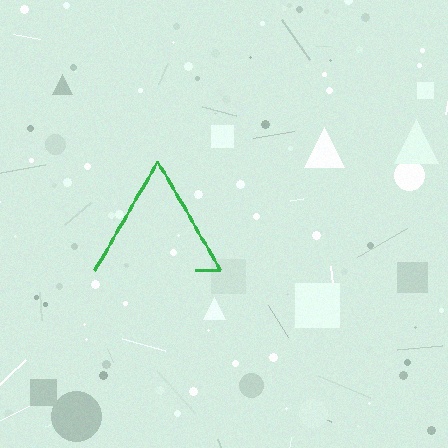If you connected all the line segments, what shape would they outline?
They would outline a triangle.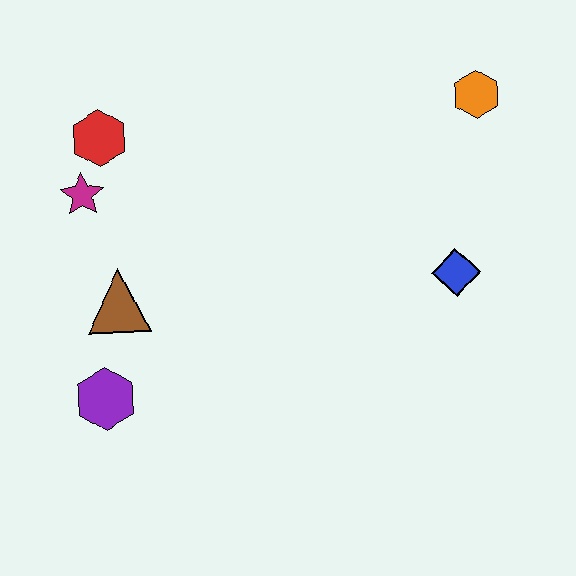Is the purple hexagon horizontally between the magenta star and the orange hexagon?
Yes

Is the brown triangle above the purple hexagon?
Yes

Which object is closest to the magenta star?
The red hexagon is closest to the magenta star.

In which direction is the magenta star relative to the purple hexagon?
The magenta star is above the purple hexagon.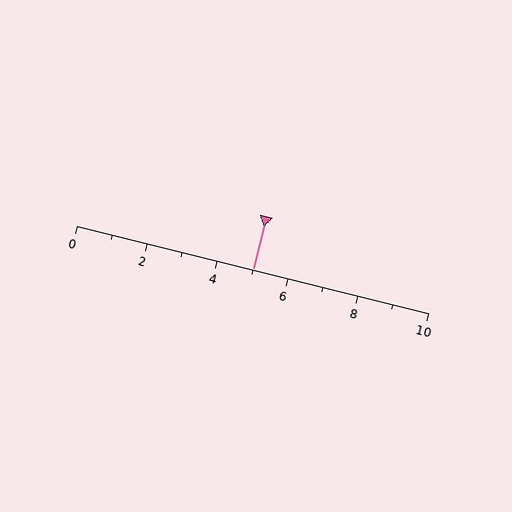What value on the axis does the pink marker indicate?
The marker indicates approximately 5.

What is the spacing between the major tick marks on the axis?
The major ticks are spaced 2 apart.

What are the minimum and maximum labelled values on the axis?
The axis runs from 0 to 10.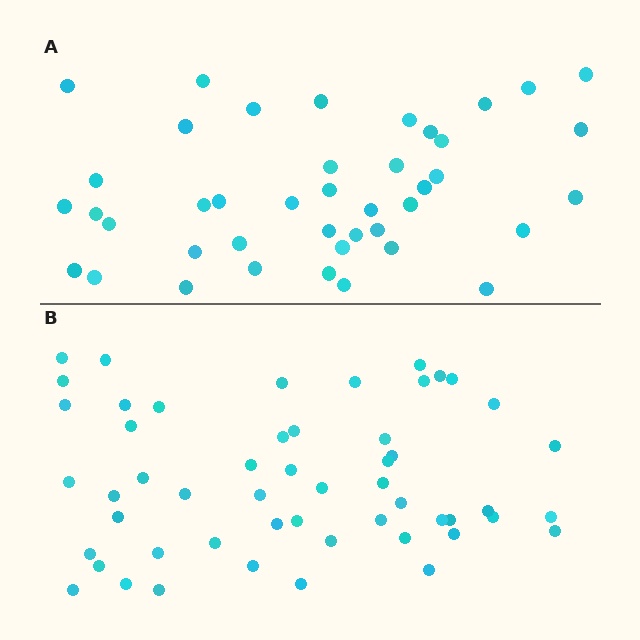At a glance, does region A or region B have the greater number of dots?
Region B (the bottom region) has more dots.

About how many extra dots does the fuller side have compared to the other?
Region B has roughly 12 or so more dots than region A.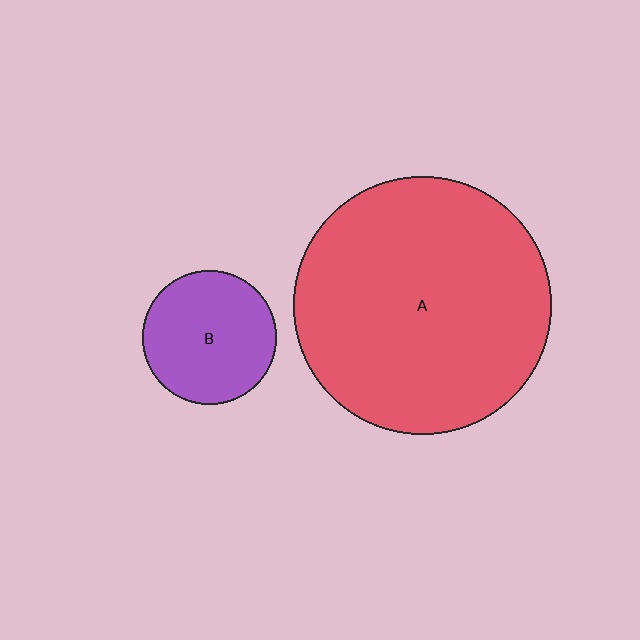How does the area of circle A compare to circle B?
Approximately 3.7 times.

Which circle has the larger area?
Circle A (red).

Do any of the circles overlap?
No, none of the circles overlap.